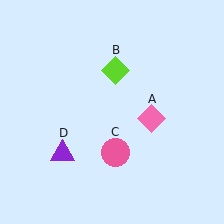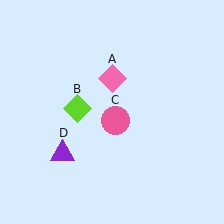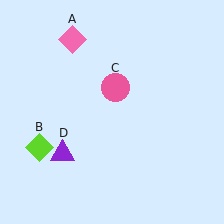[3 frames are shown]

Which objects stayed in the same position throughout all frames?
Purple triangle (object D) remained stationary.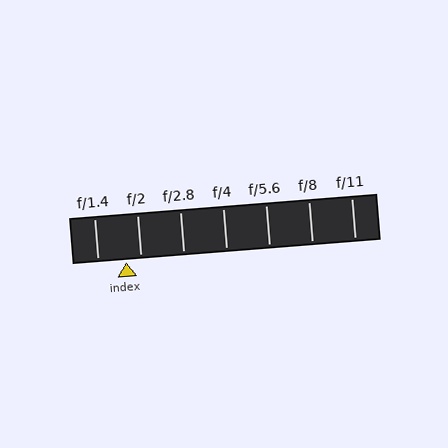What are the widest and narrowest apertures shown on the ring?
The widest aperture shown is f/1.4 and the narrowest is f/11.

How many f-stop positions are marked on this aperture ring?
There are 7 f-stop positions marked.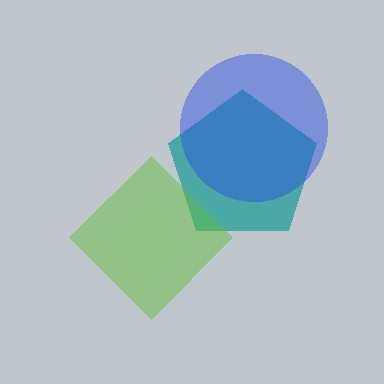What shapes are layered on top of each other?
The layered shapes are: a teal pentagon, a lime diamond, a blue circle.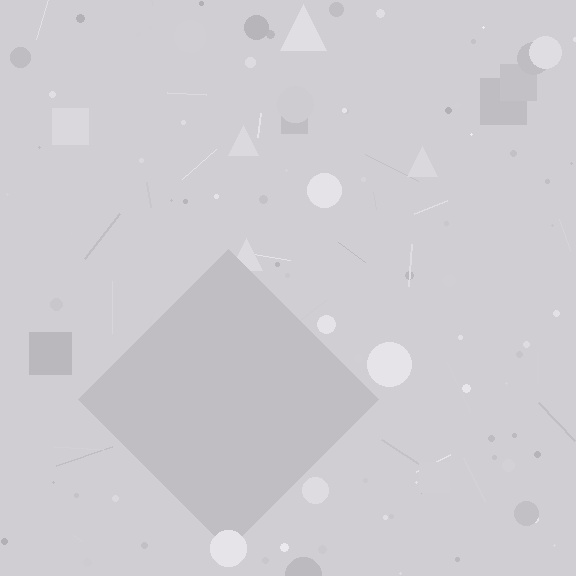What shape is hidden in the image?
A diamond is hidden in the image.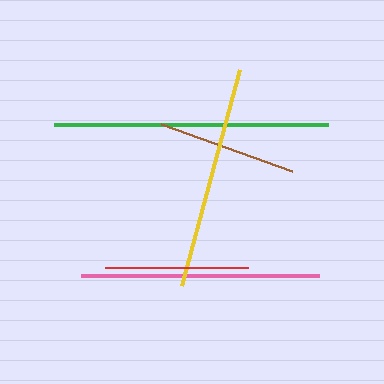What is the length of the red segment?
The red segment is approximately 143 pixels long.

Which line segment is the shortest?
The brown line is the shortest at approximately 139 pixels.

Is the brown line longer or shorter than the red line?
The red line is longer than the brown line.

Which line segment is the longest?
The green line is the longest at approximately 274 pixels.